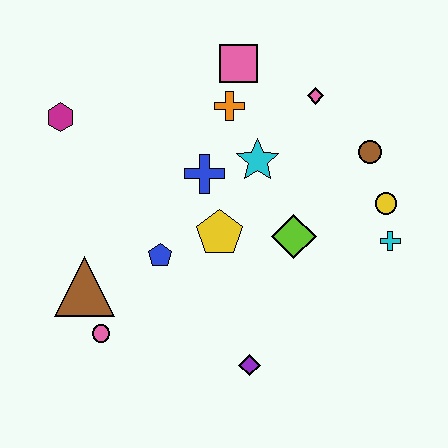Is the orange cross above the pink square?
No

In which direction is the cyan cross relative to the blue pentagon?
The cyan cross is to the right of the blue pentagon.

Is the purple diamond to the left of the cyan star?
Yes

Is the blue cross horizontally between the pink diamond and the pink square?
No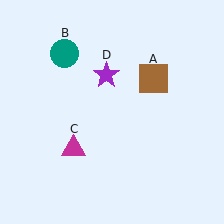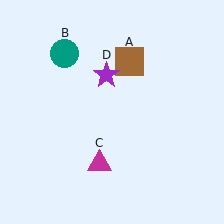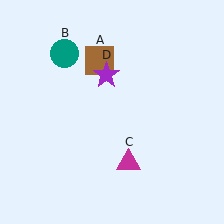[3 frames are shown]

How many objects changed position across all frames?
2 objects changed position: brown square (object A), magenta triangle (object C).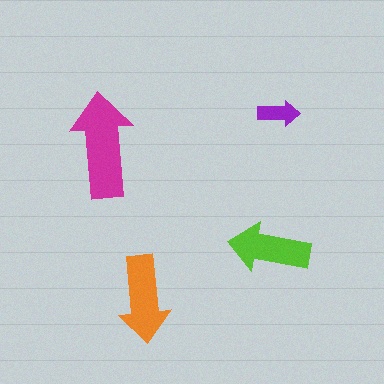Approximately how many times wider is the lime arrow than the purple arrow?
About 2 times wider.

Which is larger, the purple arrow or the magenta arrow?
The magenta one.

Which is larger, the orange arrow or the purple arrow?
The orange one.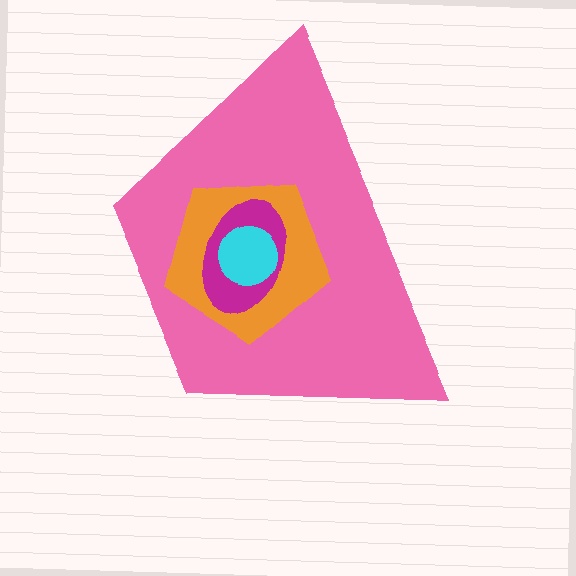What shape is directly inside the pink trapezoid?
The orange pentagon.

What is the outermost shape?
The pink trapezoid.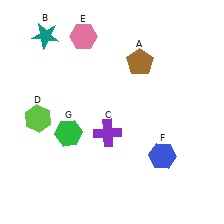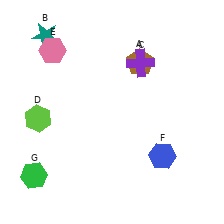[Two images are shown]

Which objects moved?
The objects that moved are: the purple cross (C), the pink hexagon (E), the green hexagon (G).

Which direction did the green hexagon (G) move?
The green hexagon (G) moved down.